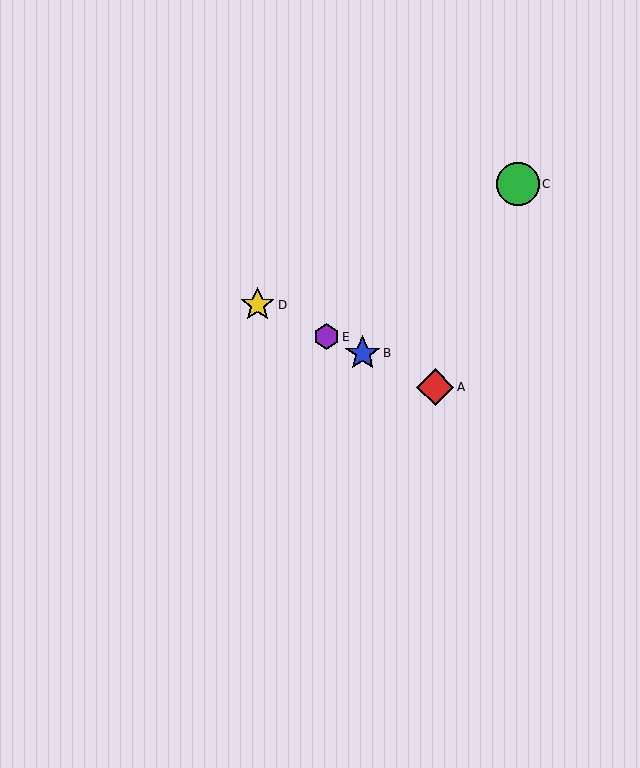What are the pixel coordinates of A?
Object A is at (435, 387).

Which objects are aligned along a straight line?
Objects A, B, D, E are aligned along a straight line.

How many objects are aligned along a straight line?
4 objects (A, B, D, E) are aligned along a straight line.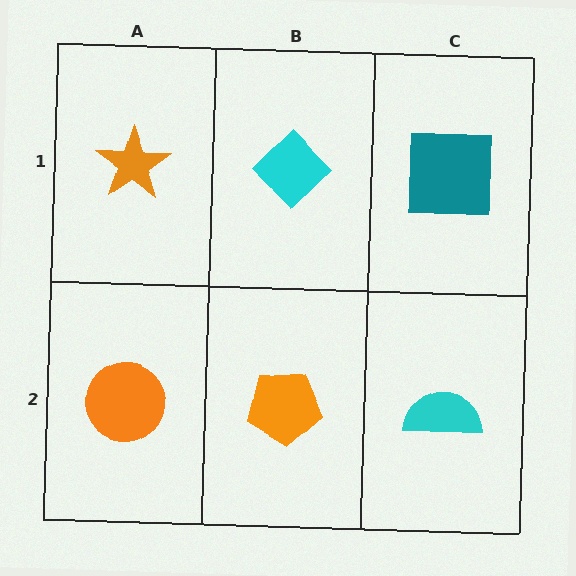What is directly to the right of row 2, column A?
An orange pentagon.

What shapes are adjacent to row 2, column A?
An orange star (row 1, column A), an orange pentagon (row 2, column B).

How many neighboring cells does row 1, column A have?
2.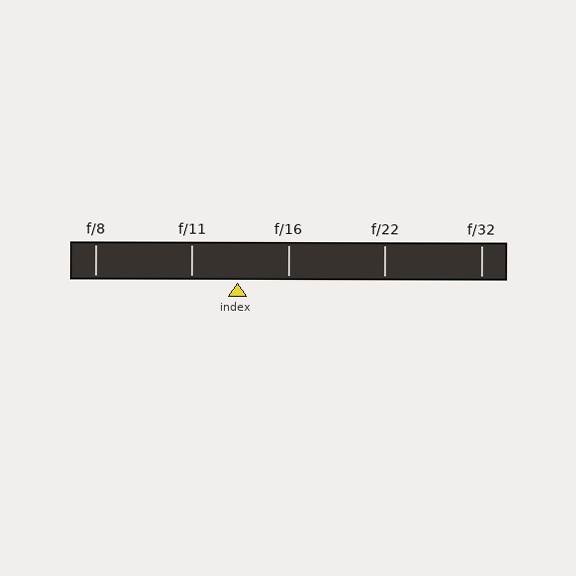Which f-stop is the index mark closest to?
The index mark is closest to f/11.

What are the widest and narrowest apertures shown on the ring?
The widest aperture shown is f/8 and the narrowest is f/32.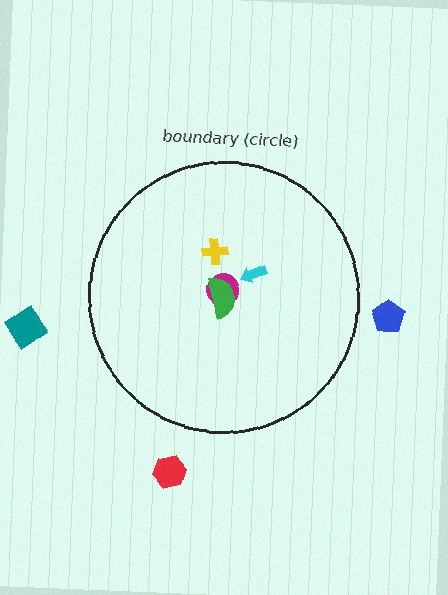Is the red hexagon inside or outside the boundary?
Outside.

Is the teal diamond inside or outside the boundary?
Outside.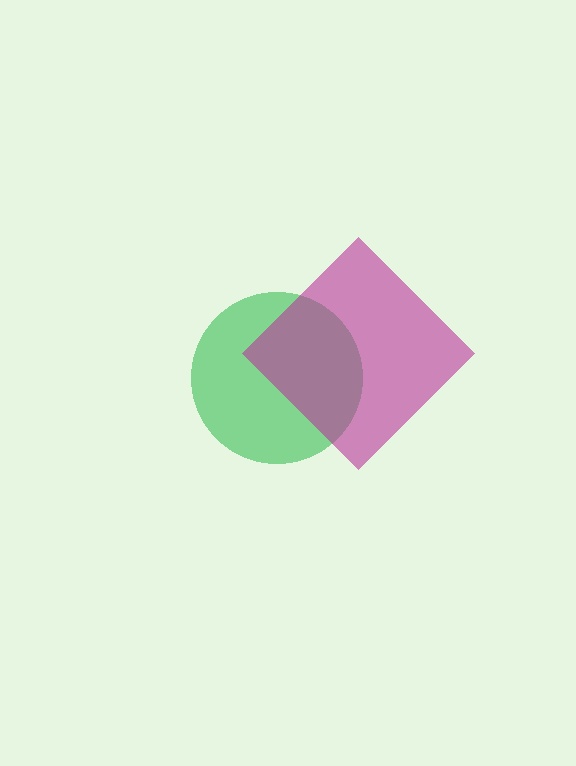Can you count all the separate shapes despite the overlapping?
Yes, there are 2 separate shapes.